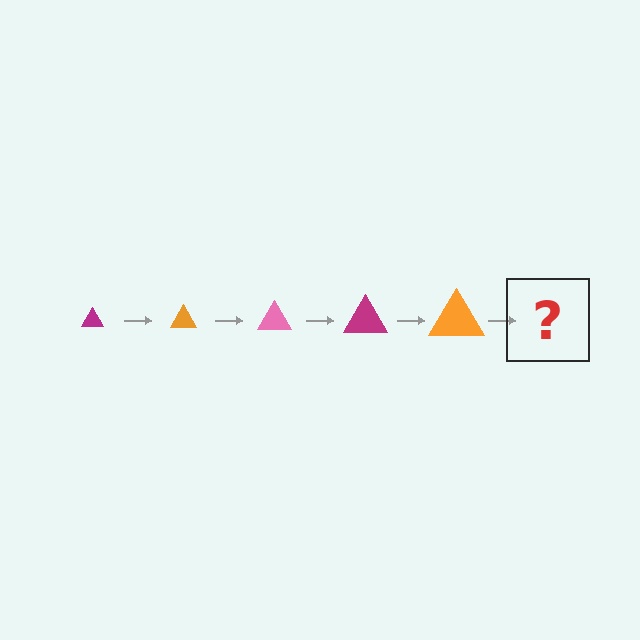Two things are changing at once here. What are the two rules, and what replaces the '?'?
The two rules are that the triangle grows larger each step and the color cycles through magenta, orange, and pink. The '?' should be a pink triangle, larger than the previous one.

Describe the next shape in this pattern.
It should be a pink triangle, larger than the previous one.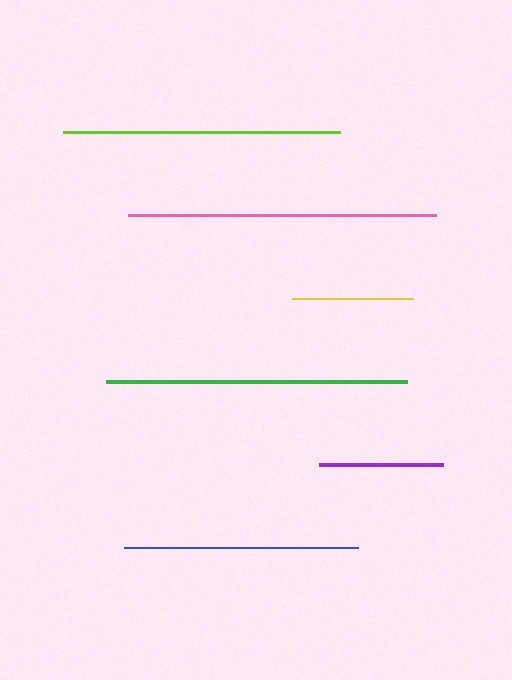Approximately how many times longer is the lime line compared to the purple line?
The lime line is approximately 2.2 times the length of the purple line.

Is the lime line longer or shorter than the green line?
The green line is longer than the lime line.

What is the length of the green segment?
The green segment is approximately 301 pixels long.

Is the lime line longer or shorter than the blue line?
The lime line is longer than the blue line.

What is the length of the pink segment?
The pink segment is approximately 308 pixels long.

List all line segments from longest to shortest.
From longest to shortest: pink, green, lime, blue, purple, yellow.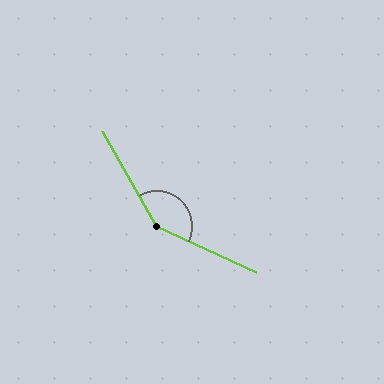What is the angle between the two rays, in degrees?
Approximately 145 degrees.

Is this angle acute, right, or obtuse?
It is obtuse.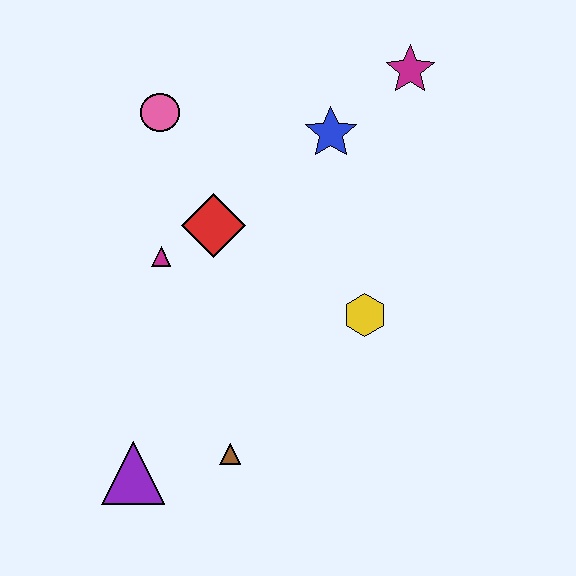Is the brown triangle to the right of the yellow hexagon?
No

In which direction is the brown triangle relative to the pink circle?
The brown triangle is below the pink circle.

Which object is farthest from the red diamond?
The purple triangle is farthest from the red diamond.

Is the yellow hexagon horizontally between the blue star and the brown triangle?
No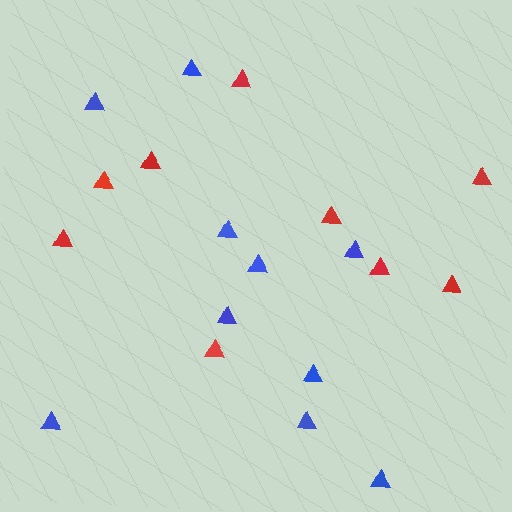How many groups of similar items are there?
There are 2 groups: one group of red triangles (9) and one group of blue triangles (10).